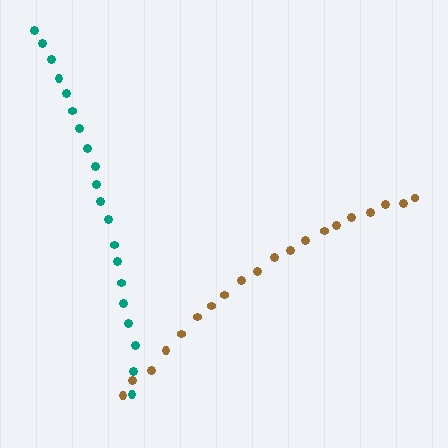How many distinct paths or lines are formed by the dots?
There are 2 distinct paths.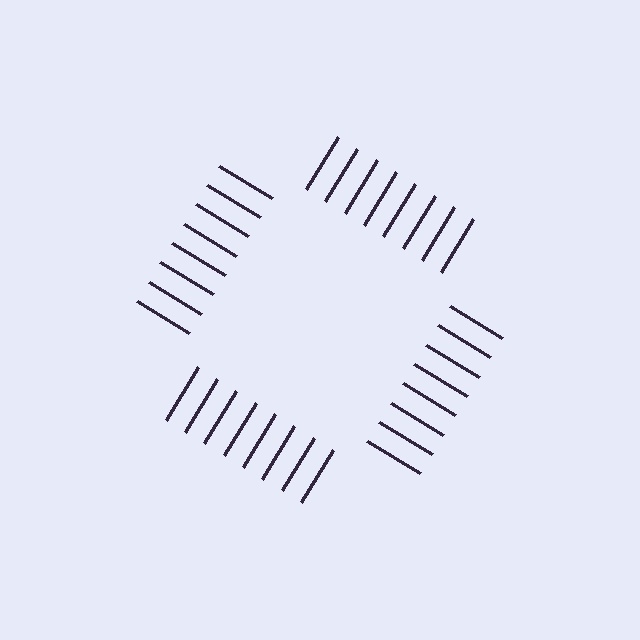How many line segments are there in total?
32 — 8 along each of the 4 edges.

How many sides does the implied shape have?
4 sides — the line-ends trace a square.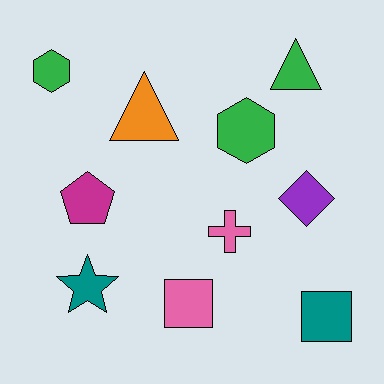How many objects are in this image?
There are 10 objects.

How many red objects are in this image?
There are no red objects.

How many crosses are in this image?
There is 1 cross.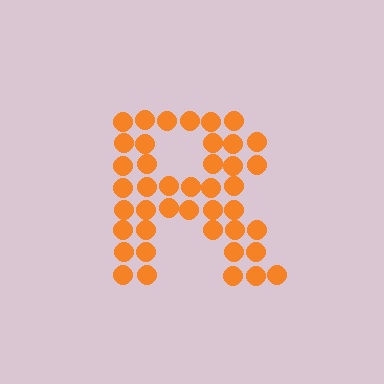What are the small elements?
The small elements are circles.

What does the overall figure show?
The overall figure shows the letter R.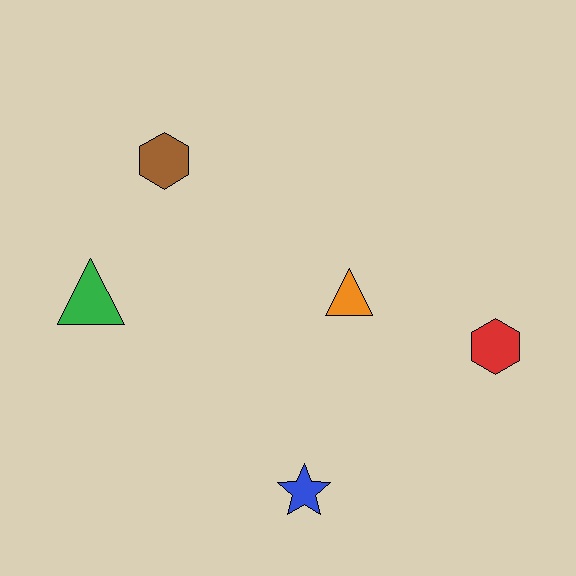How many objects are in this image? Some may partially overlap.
There are 5 objects.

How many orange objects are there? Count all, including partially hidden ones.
There is 1 orange object.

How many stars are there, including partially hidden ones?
There is 1 star.